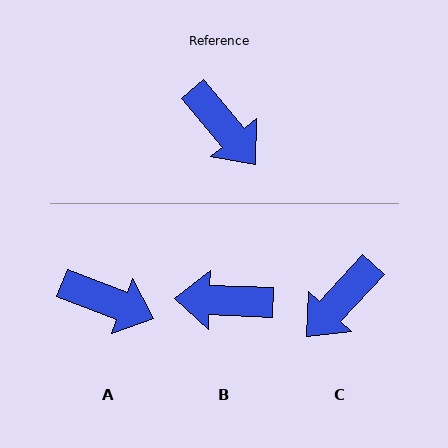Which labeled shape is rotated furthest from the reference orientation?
B, about 132 degrees away.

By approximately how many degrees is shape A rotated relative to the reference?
Approximately 29 degrees counter-clockwise.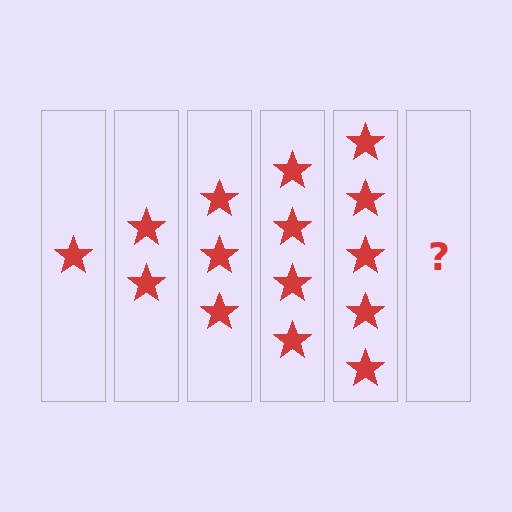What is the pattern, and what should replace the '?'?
The pattern is that each step adds one more star. The '?' should be 6 stars.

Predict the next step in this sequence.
The next step is 6 stars.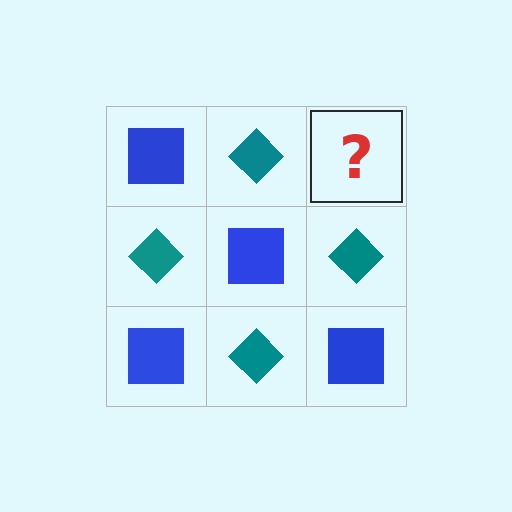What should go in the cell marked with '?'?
The missing cell should contain a blue square.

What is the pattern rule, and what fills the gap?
The rule is that it alternates blue square and teal diamond in a checkerboard pattern. The gap should be filled with a blue square.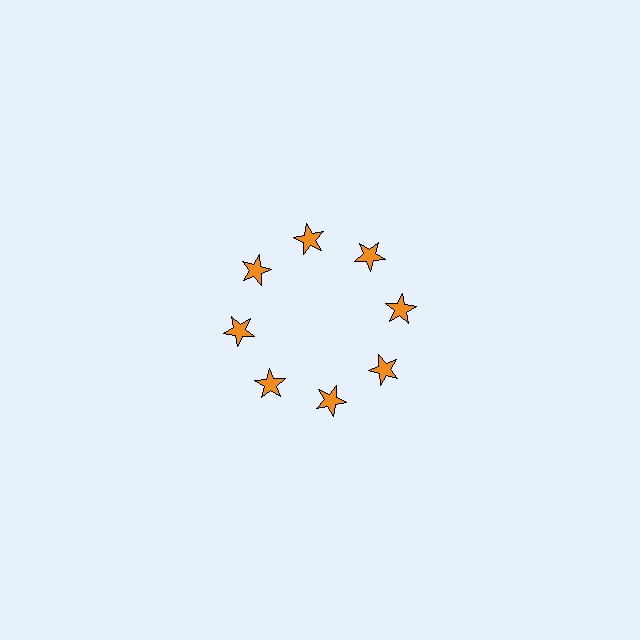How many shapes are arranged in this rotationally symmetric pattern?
There are 8 shapes, arranged in 8 groups of 1.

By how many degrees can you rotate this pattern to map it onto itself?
The pattern maps onto itself every 45 degrees of rotation.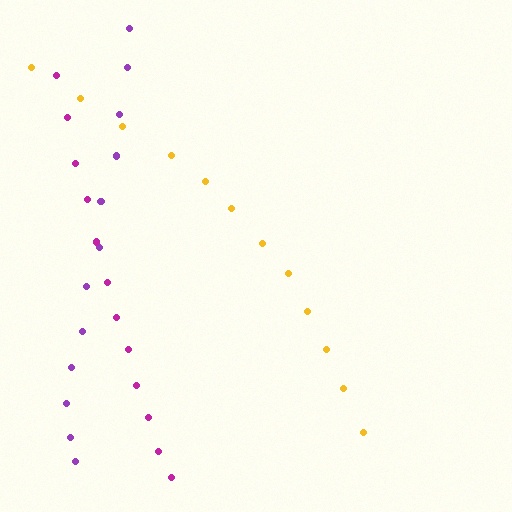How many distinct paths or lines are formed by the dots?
There are 3 distinct paths.